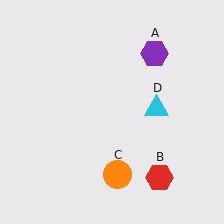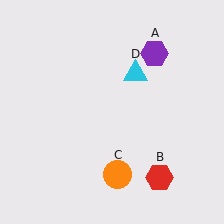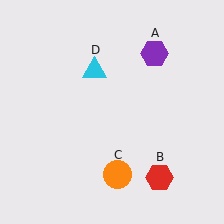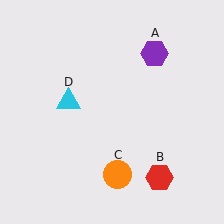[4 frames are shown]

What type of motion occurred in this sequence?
The cyan triangle (object D) rotated counterclockwise around the center of the scene.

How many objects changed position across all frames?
1 object changed position: cyan triangle (object D).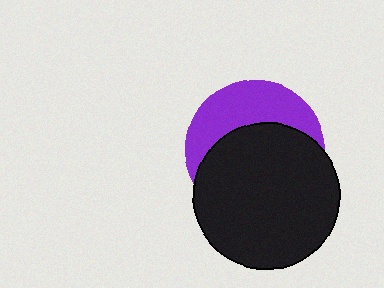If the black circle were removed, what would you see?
You would see the complete purple circle.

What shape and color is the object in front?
The object in front is a black circle.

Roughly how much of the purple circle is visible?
A small part of it is visible (roughly 38%).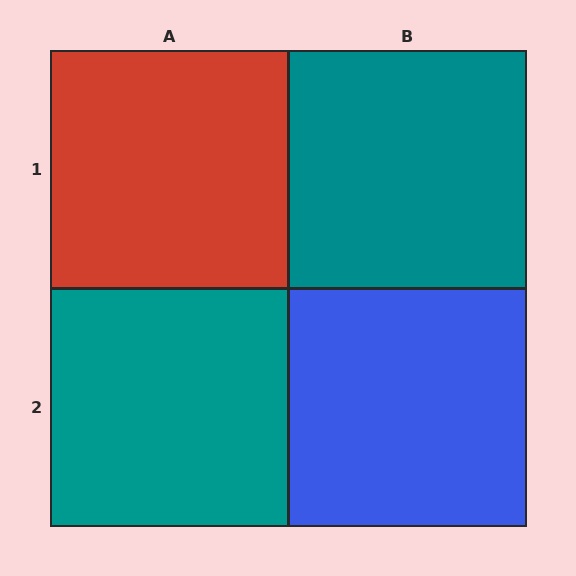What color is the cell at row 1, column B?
Teal.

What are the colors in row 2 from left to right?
Teal, blue.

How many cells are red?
1 cell is red.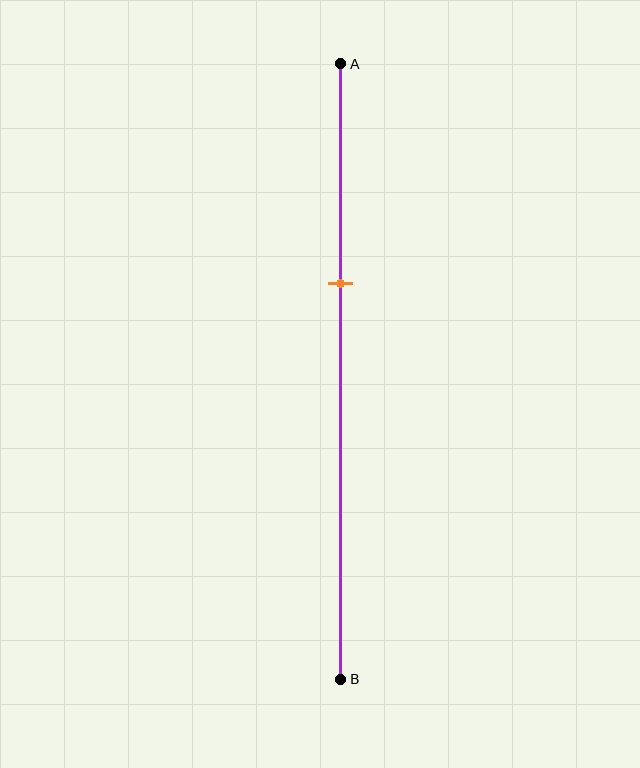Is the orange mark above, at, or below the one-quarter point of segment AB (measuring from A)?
The orange mark is below the one-quarter point of segment AB.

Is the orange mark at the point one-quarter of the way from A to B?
No, the mark is at about 35% from A, not at the 25% one-quarter point.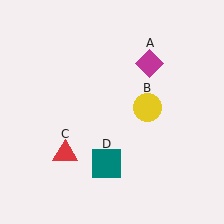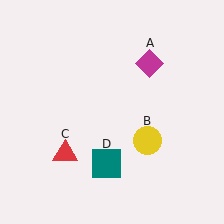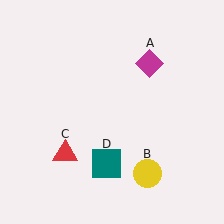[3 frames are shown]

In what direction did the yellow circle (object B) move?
The yellow circle (object B) moved down.